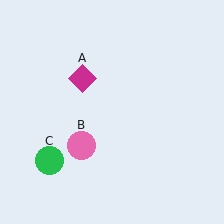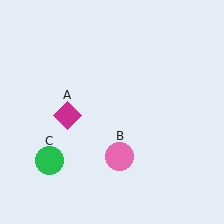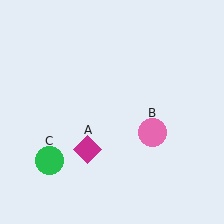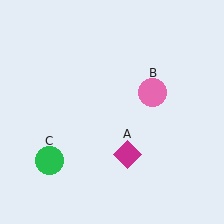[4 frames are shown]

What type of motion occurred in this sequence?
The magenta diamond (object A), pink circle (object B) rotated counterclockwise around the center of the scene.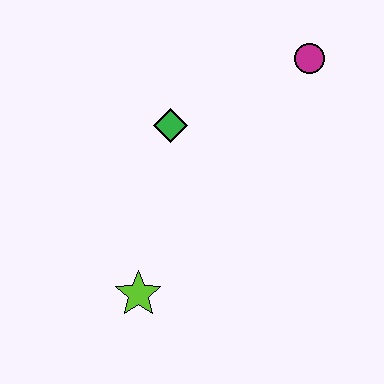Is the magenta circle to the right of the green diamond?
Yes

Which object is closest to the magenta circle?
The green diamond is closest to the magenta circle.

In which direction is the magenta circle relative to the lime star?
The magenta circle is above the lime star.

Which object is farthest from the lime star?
The magenta circle is farthest from the lime star.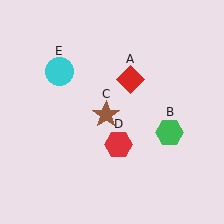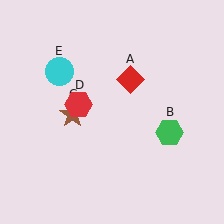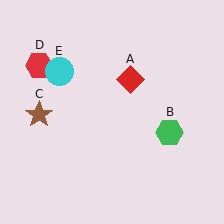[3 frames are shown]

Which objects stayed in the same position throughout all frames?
Red diamond (object A) and green hexagon (object B) and cyan circle (object E) remained stationary.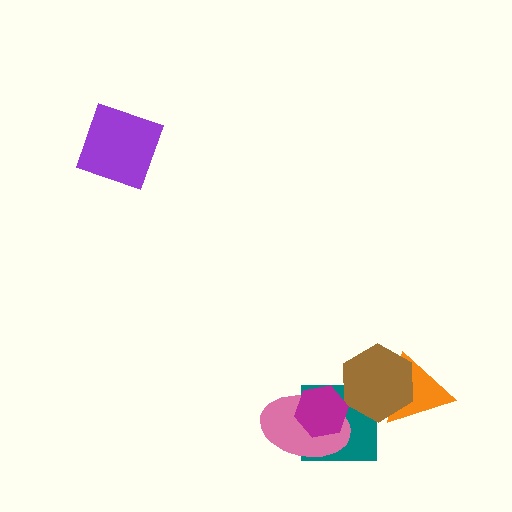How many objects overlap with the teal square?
3 objects overlap with the teal square.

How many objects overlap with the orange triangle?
1 object overlaps with the orange triangle.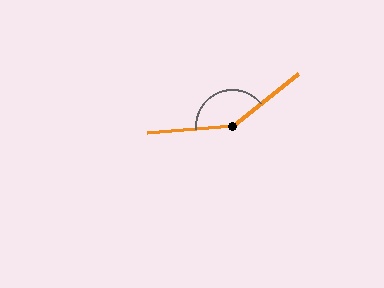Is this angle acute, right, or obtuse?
It is obtuse.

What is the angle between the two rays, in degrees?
Approximately 146 degrees.